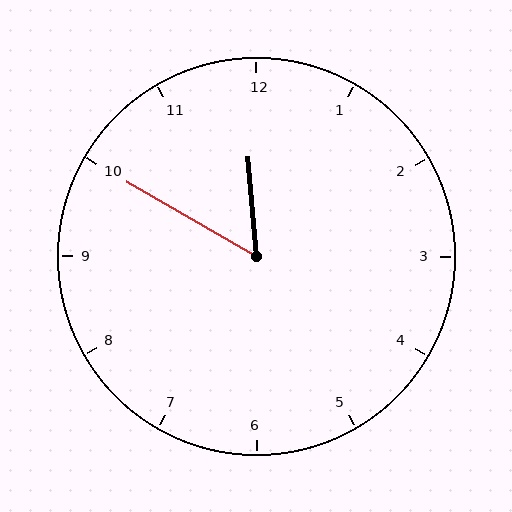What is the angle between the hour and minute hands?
Approximately 55 degrees.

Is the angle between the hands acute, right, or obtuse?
It is acute.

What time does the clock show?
11:50.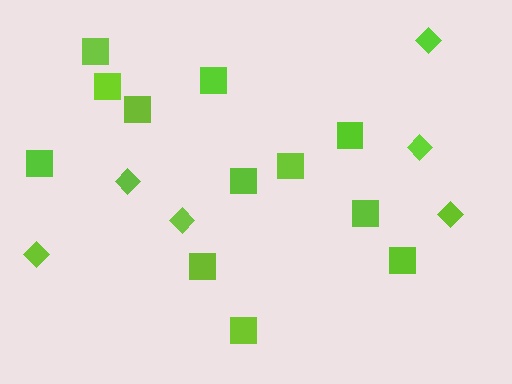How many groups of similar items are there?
There are 2 groups: one group of squares (12) and one group of diamonds (6).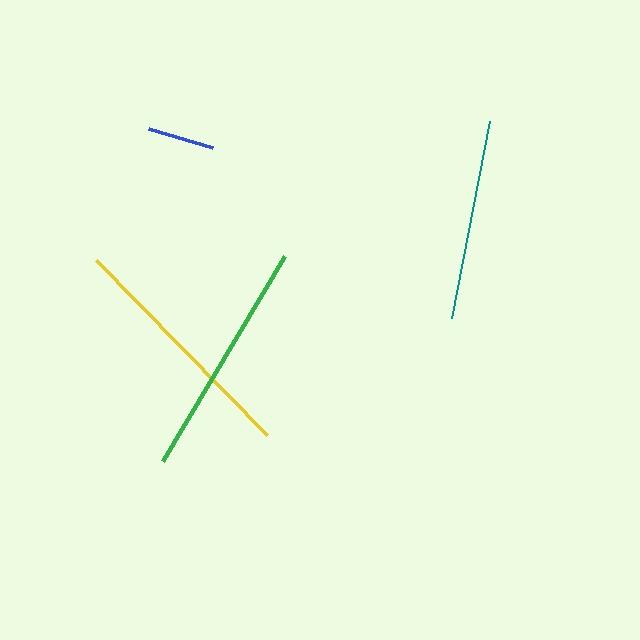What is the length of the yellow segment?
The yellow segment is approximately 244 pixels long.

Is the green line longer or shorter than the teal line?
The green line is longer than the teal line.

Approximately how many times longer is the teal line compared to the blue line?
The teal line is approximately 3.0 times the length of the blue line.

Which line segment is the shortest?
The blue line is the shortest at approximately 67 pixels.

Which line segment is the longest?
The yellow line is the longest at approximately 244 pixels.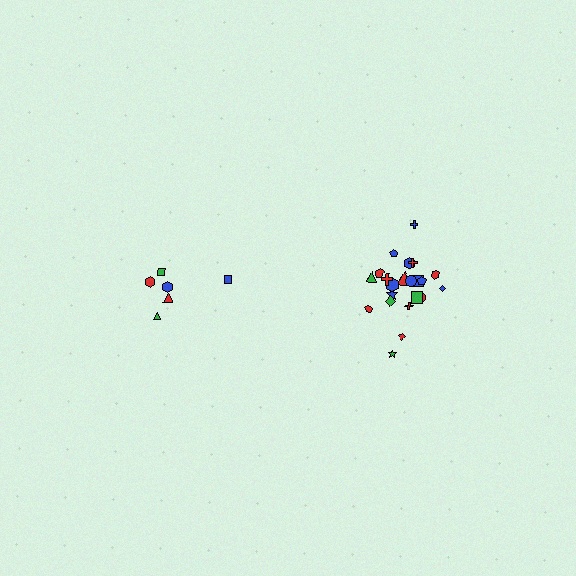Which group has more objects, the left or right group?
The right group.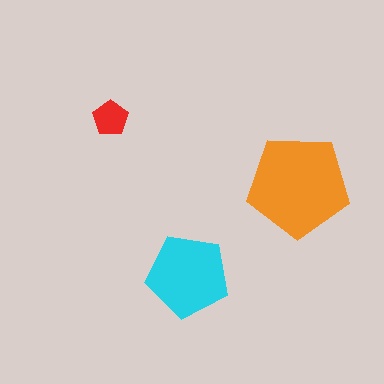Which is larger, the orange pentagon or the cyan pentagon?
The orange one.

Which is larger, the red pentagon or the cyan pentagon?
The cyan one.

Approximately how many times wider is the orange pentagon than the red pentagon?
About 3 times wider.